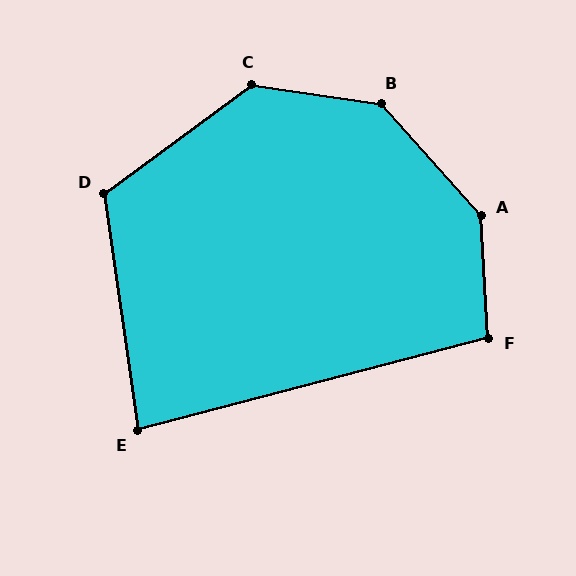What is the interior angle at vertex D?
Approximately 118 degrees (obtuse).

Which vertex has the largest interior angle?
A, at approximately 141 degrees.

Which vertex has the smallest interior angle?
E, at approximately 83 degrees.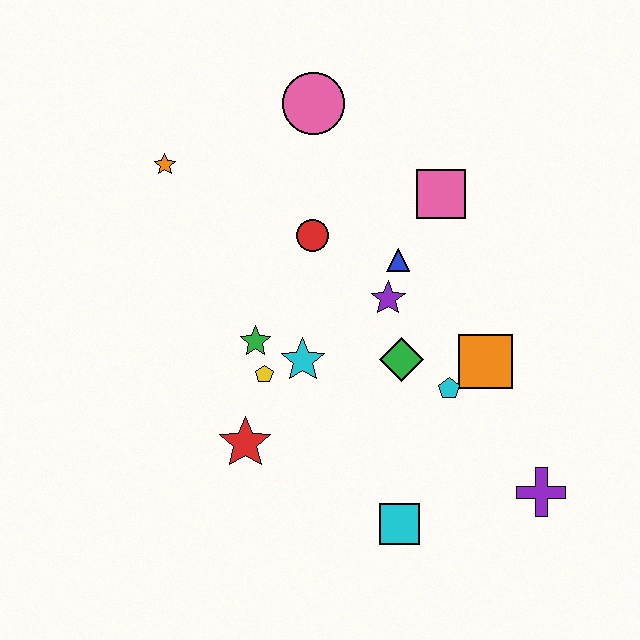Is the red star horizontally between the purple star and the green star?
No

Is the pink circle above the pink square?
Yes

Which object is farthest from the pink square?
The cyan square is farthest from the pink square.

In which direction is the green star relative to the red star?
The green star is above the red star.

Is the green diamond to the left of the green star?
No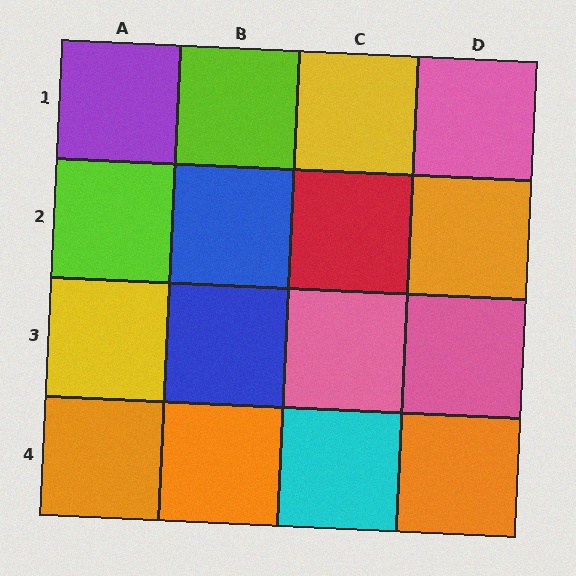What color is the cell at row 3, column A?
Yellow.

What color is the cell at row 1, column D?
Pink.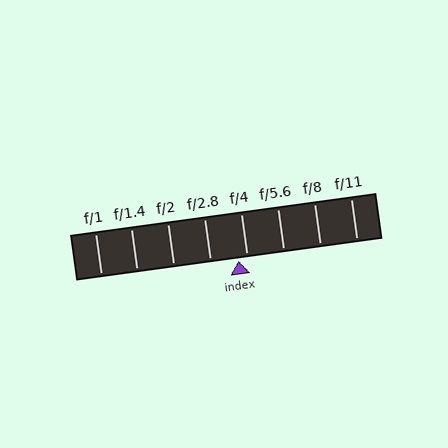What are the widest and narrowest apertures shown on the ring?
The widest aperture shown is f/1 and the narrowest is f/11.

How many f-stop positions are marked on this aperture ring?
There are 8 f-stop positions marked.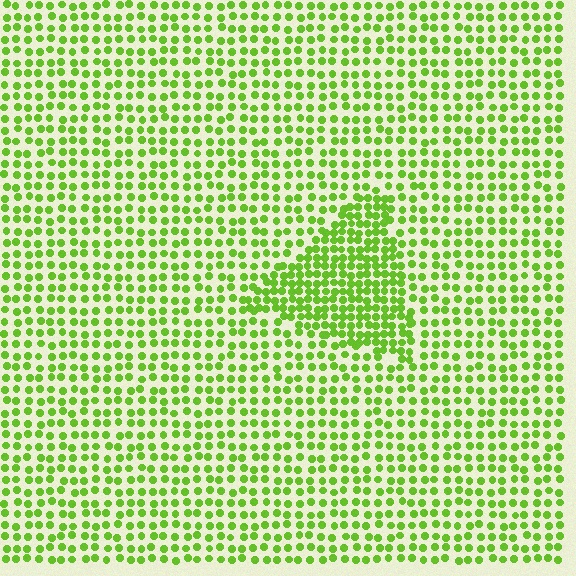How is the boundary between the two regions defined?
The boundary is defined by a change in element density (approximately 1.8x ratio). All elements are the same color, size, and shape.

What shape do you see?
I see a triangle.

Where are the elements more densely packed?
The elements are more densely packed inside the triangle boundary.